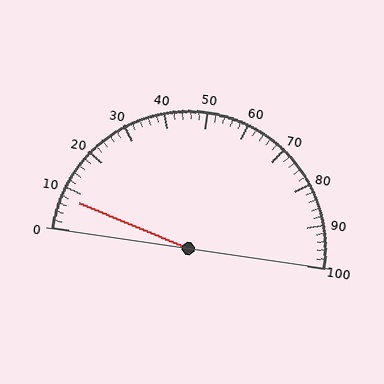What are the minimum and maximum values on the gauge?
The gauge ranges from 0 to 100.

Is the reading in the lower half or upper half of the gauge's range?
The reading is in the lower half of the range (0 to 100).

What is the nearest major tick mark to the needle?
The nearest major tick mark is 10.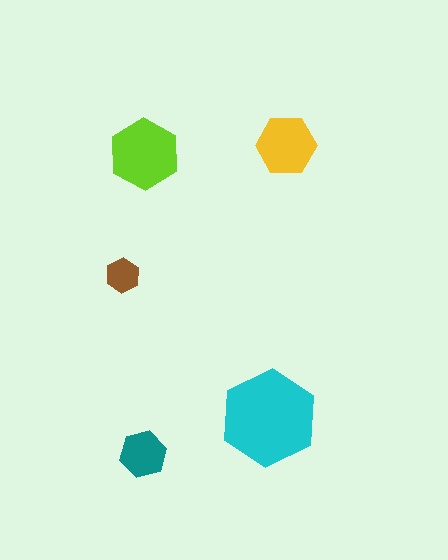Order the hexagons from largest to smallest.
the cyan one, the lime one, the yellow one, the teal one, the brown one.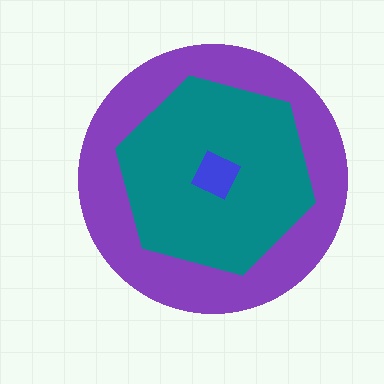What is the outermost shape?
The purple circle.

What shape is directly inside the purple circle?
The teal hexagon.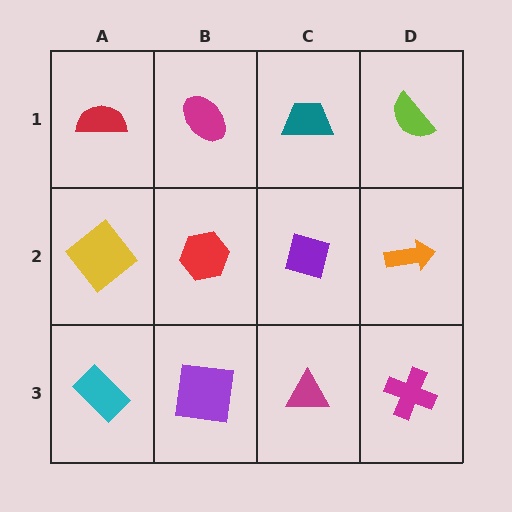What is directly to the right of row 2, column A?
A red hexagon.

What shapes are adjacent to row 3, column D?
An orange arrow (row 2, column D), a magenta triangle (row 3, column C).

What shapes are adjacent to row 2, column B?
A magenta ellipse (row 1, column B), a purple square (row 3, column B), a yellow diamond (row 2, column A), a purple diamond (row 2, column C).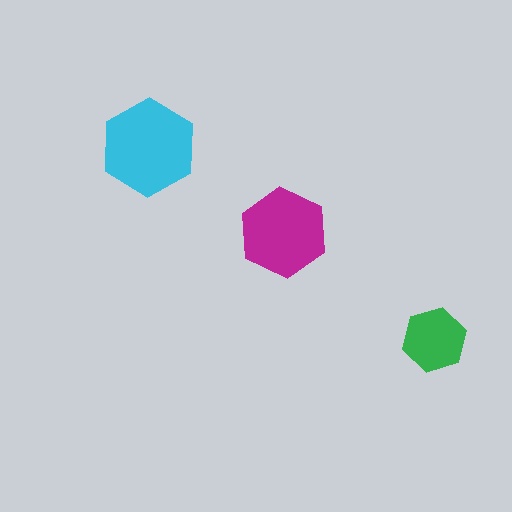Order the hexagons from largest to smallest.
the cyan one, the magenta one, the green one.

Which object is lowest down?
The green hexagon is bottommost.